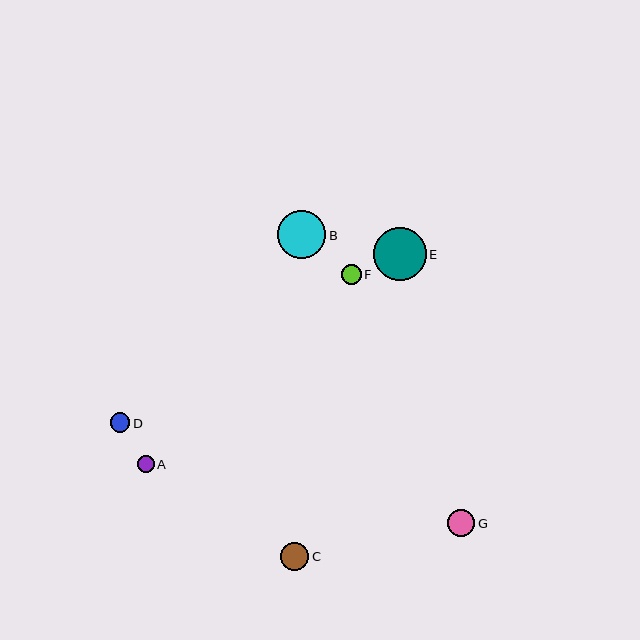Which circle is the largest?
Circle E is the largest with a size of approximately 53 pixels.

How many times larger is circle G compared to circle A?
Circle G is approximately 1.6 times the size of circle A.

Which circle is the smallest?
Circle A is the smallest with a size of approximately 17 pixels.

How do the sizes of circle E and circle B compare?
Circle E and circle B are approximately the same size.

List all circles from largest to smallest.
From largest to smallest: E, B, C, G, D, F, A.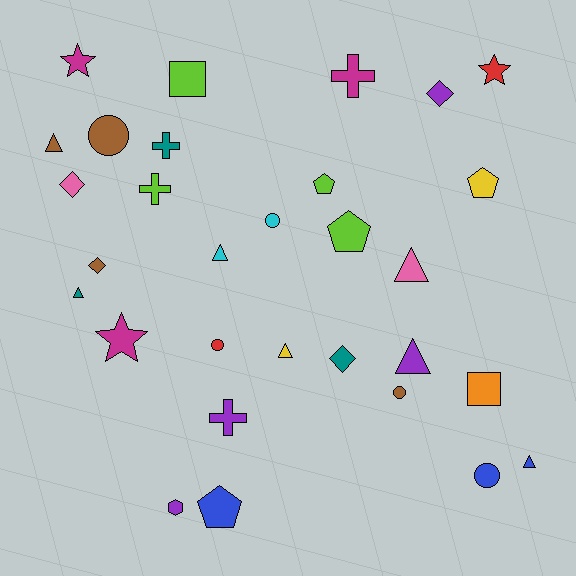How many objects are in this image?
There are 30 objects.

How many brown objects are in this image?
There are 4 brown objects.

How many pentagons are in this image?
There are 4 pentagons.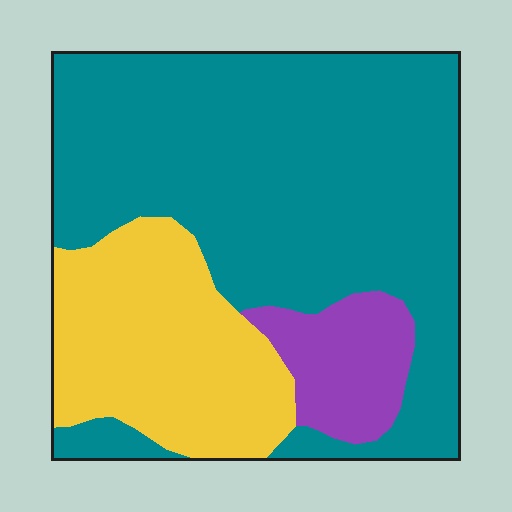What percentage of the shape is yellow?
Yellow covers 26% of the shape.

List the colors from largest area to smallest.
From largest to smallest: teal, yellow, purple.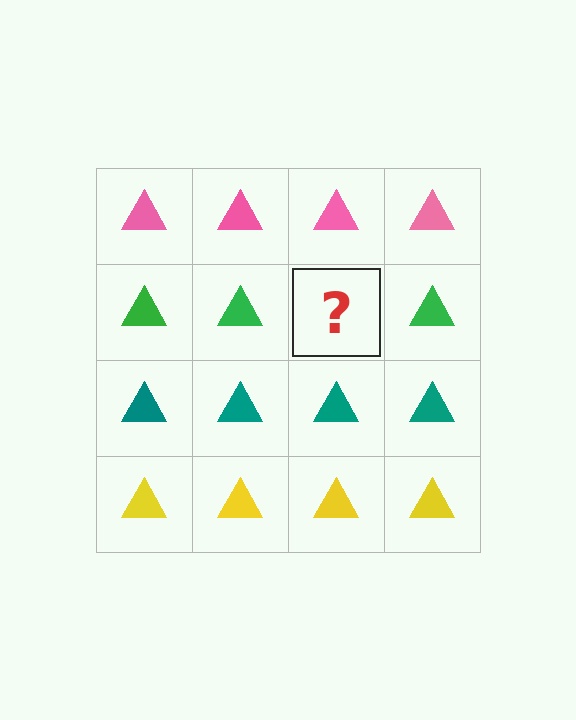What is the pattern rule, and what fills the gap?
The rule is that each row has a consistent color. The gap should be filled with a green triangle.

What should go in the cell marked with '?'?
The missing cell should contain a green triangle.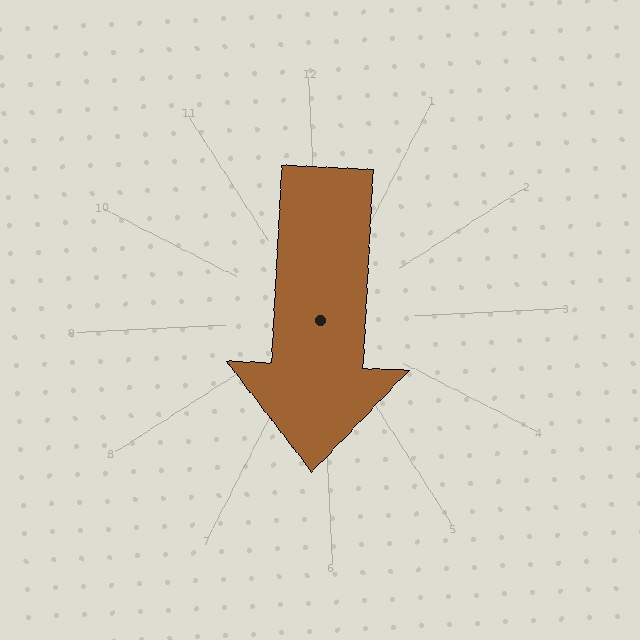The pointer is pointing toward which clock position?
Roughly 6 o'clock.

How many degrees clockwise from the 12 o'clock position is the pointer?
Approximately 186 degrees.